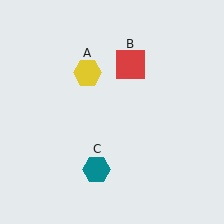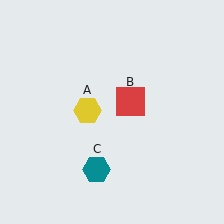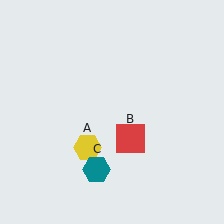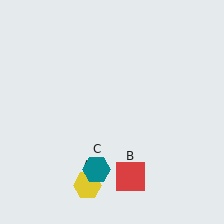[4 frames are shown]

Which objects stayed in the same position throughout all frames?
Teal hexagon (object C) remained stationary.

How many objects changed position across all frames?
2 objects changed position: yellow hexagon (object A), red square (object B).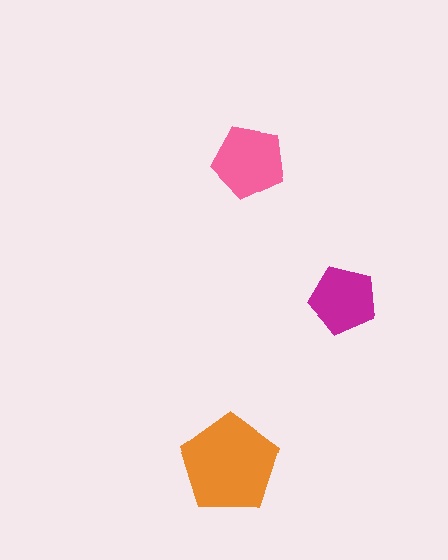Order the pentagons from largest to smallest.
the orange one, the pink one, the magenta one.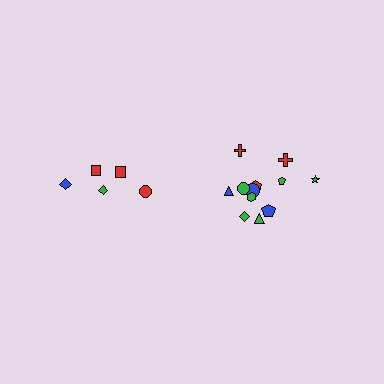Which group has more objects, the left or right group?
The right group.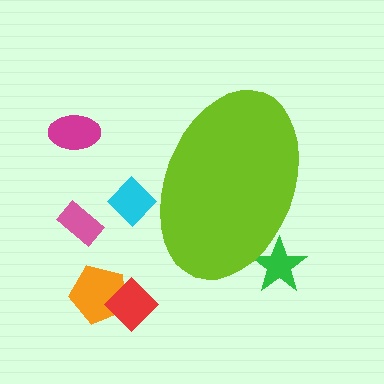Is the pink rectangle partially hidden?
No, the pink rectangle is fully visible.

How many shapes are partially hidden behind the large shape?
2 shapes are partially hidden.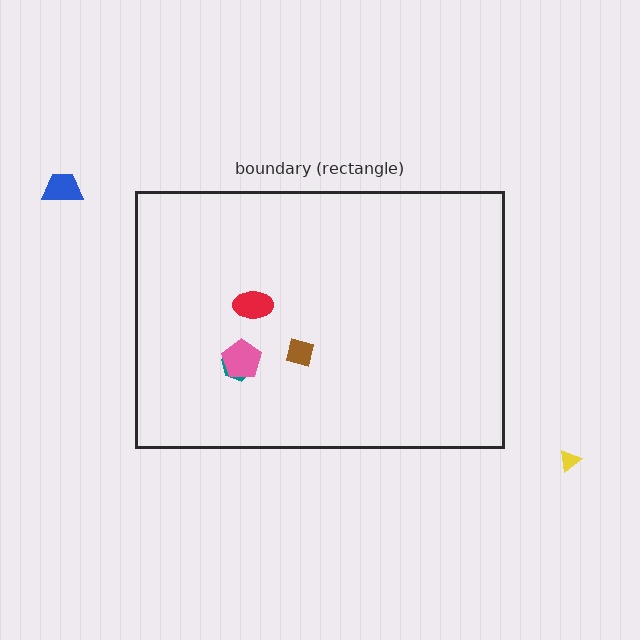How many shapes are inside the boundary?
4 inside, 2 outside.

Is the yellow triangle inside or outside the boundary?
Outside.